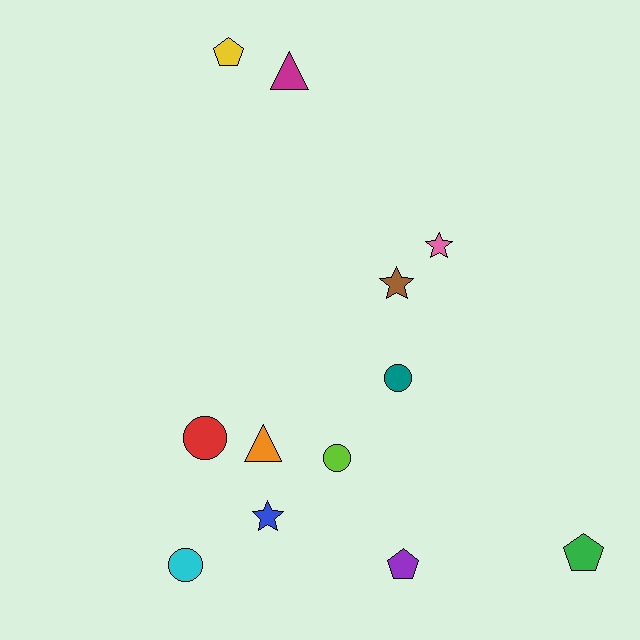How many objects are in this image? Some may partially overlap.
There are 12 objects.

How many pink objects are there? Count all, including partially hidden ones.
There is 1 pink object.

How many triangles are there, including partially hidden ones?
There are 2 triangles.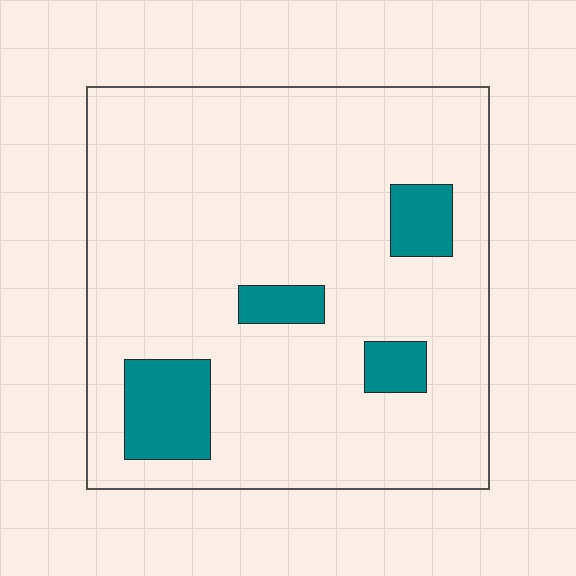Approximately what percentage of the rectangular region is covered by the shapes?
Approximately 10%.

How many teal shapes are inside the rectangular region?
4.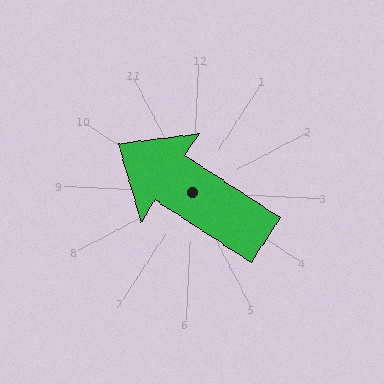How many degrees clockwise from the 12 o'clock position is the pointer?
Approximately 301 degrees.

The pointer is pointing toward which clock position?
Roughly 10 o'clock.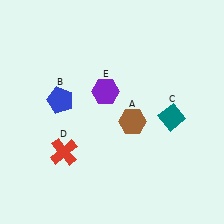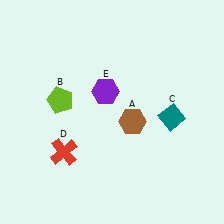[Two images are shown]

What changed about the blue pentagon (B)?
In Image 1, B is blue. In Image 2, it changed to lime.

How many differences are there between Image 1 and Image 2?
There is 1 difference between the two images.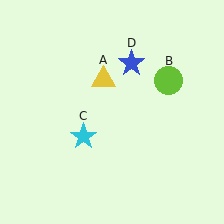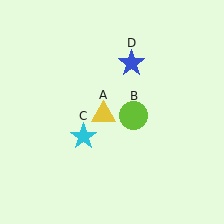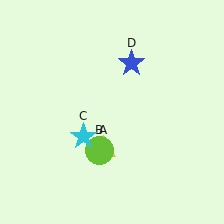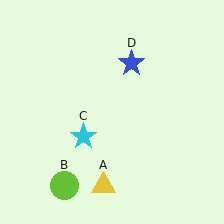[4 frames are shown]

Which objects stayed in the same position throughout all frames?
Cyan star (object C) and blue star (object D) remained stationary.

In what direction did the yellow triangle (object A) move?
The yellow triangle (object A) moved down.